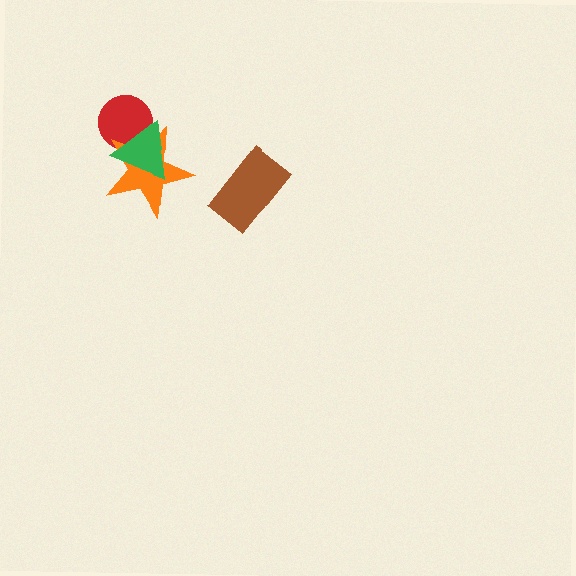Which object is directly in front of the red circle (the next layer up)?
The orange star is directly in front of the red circle.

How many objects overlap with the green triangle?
2 objects overlap with the green triangle.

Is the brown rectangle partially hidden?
No, no other shape covers it.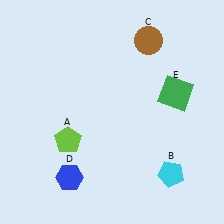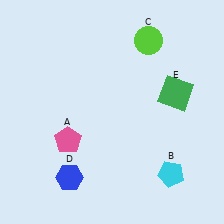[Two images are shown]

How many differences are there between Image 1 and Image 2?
There are 2 differences between the two images.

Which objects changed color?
A changed from lime to pink. C changed from brown to lime.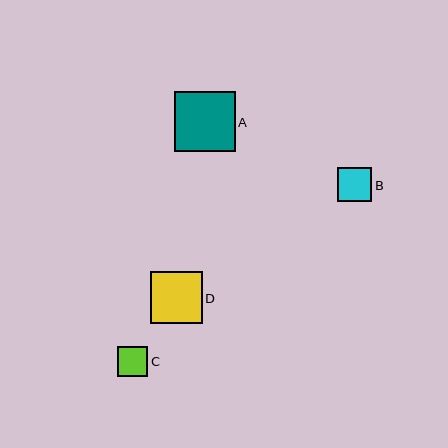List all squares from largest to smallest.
From largest to smallest: A, D, B, C.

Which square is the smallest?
Square C is the smallest with a size of approximately 30 pixels.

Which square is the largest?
Square A is the largest with a size of approximately 61 pixels.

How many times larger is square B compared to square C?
Square B is approximately 1.1 times the size of square C.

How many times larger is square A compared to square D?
Square A is approximately 1.2 times the size of square D.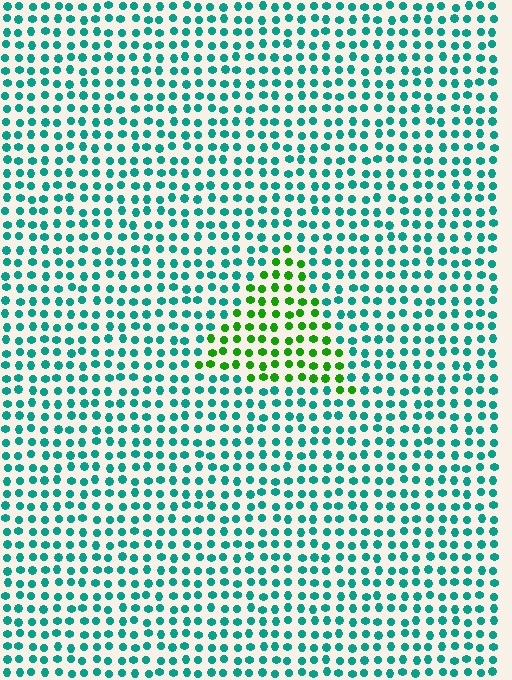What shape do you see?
I see a triangle.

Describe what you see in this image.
The image is filled with small teal elements in a uniform arrangement. A triangle-shaped region is visible where the elements are tinted to a slightly different hue, forming a subtle color boundary.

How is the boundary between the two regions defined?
The boundary is defined purely by a slight shift in hue (about 55 degrees). Spacing, size, and orientation are identical on both sides.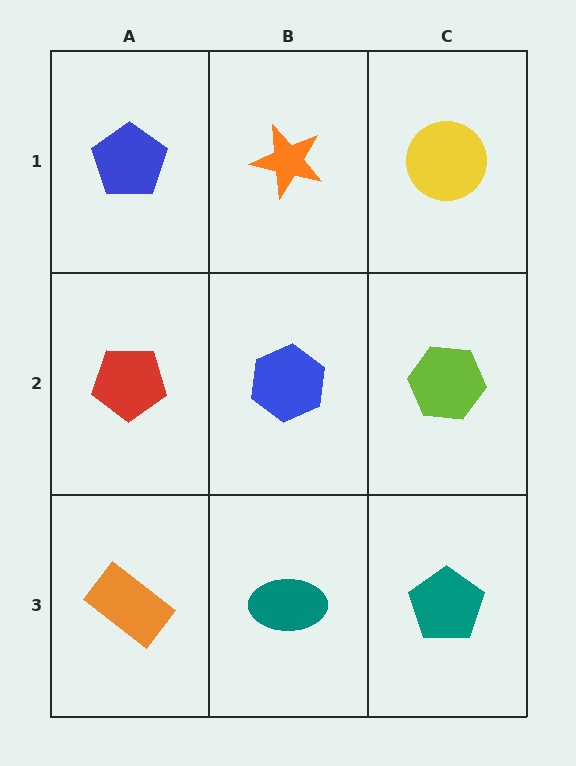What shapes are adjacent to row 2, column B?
An orange star (row 1, column B), a teal ellipse (row 3, column B), a red pentagon (row 2, column A), a lime hexagon (row 2, column C).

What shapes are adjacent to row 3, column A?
A red pentagon (row 2, column A), a teal ellipse (row 3, column B).